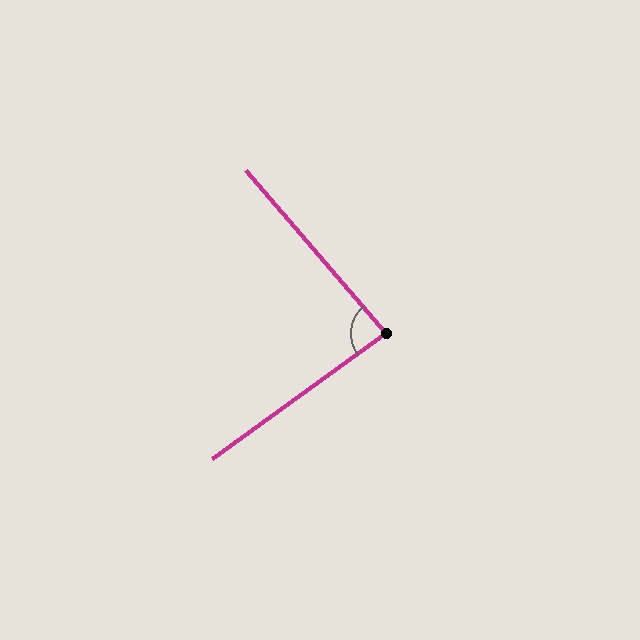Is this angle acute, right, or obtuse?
It is approximately a right angle.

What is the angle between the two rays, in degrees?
Approximately 85 degrees.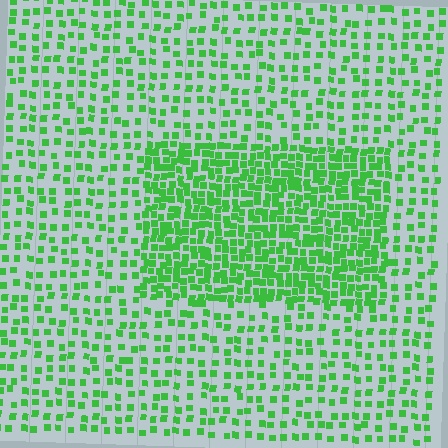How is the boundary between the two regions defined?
The boundary is defined by a change in element density (approximately 2.2x ratio). All elements are the same color, size, and shape.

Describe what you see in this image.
The image contains small green elements arranged at two different densities. A rectangle-shaped region is visible where the elements are more densely packed than the surrounding area.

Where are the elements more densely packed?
The elements are more densely packed inside the rectangle boundary.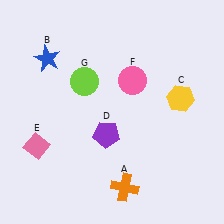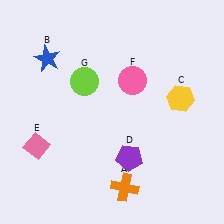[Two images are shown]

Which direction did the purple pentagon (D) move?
The purple pentagon (D) moved down.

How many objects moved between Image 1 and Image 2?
1 object moved between the two images.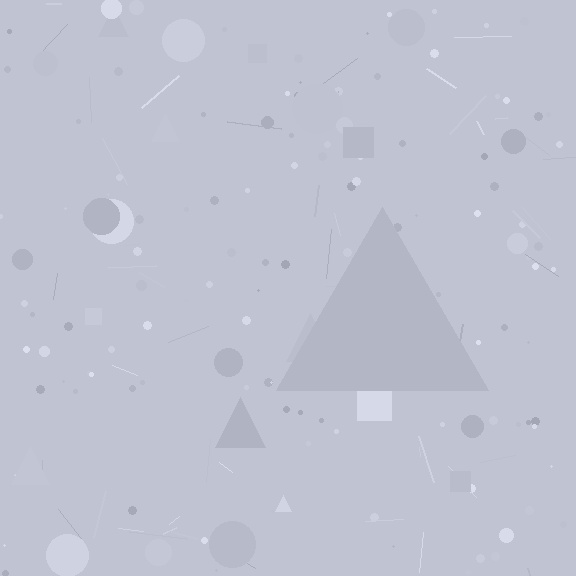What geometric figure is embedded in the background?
A triangle is embedded in the background.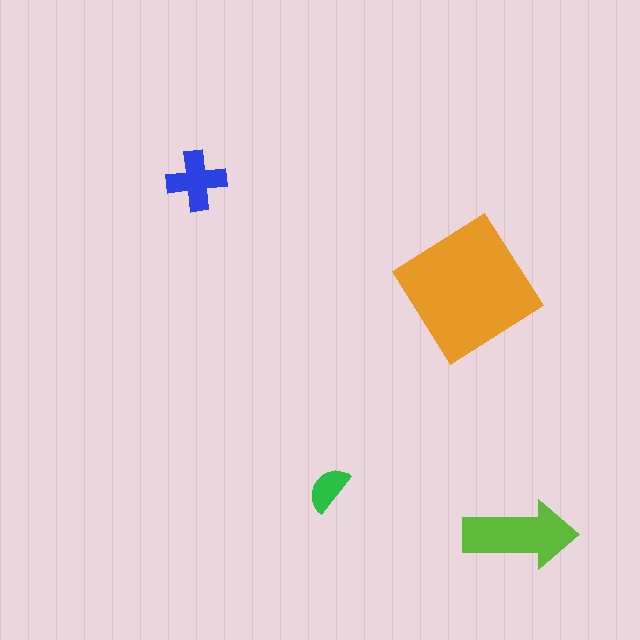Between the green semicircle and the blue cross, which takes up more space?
The blue cross.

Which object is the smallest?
The green semicircle.